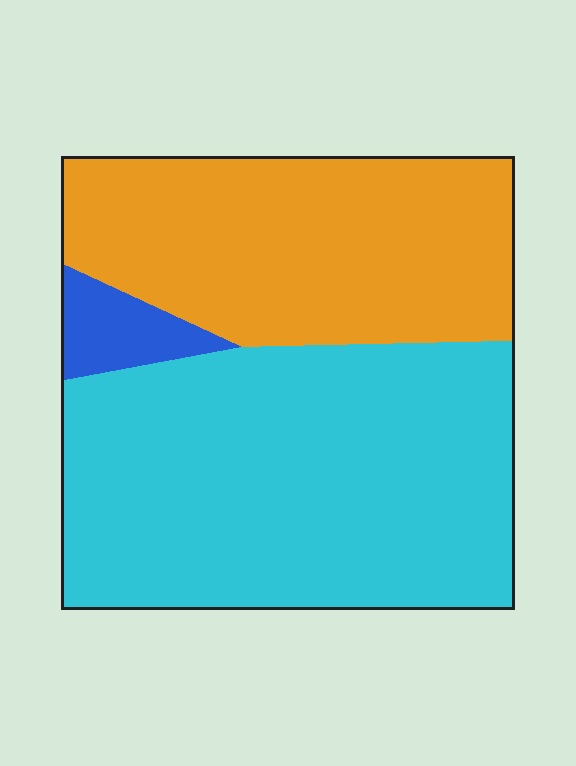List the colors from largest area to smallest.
From largest to smallest: cyan, orange, blue.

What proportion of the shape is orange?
Orange takes up about three eighths (3/8) of the shape.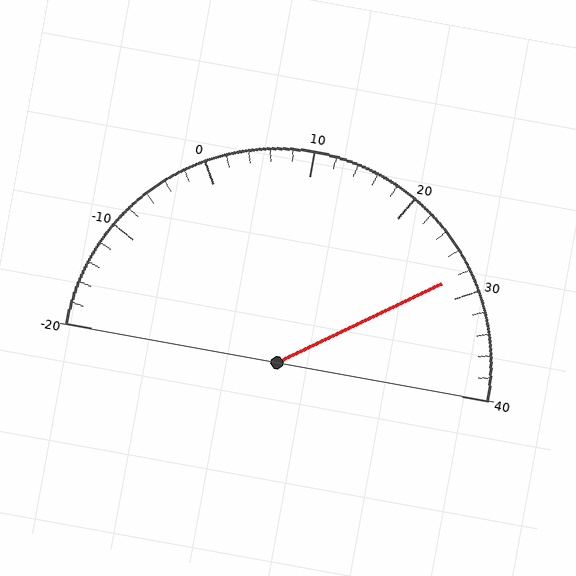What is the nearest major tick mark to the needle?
The nearest major tick mark is 30.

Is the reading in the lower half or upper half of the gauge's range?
The reading is in the upper half of the range (-20 to 40).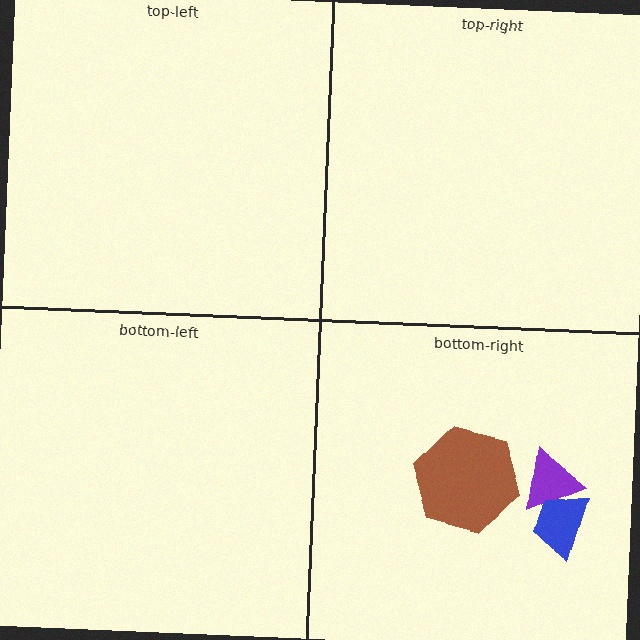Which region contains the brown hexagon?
The bottom-right region.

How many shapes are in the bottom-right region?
3.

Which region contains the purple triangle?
The bottom-right region.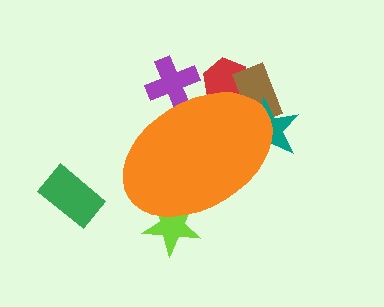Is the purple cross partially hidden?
Yes, the purple cross is partially hidden behind the orange ellipse.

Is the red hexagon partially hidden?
Yes, the red hexagon is partially hidden behind the orange ellipse.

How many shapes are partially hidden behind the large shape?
5 shapes are partially hidden.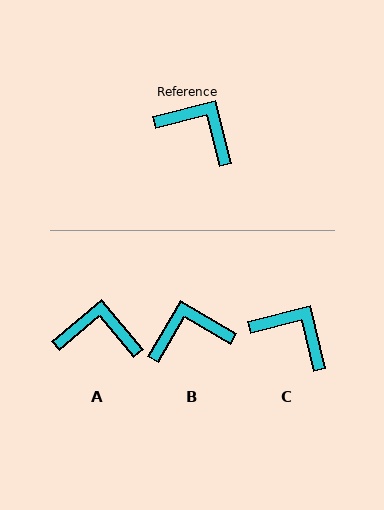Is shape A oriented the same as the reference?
No, it is off by about 26 degrees.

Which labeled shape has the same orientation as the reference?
C.